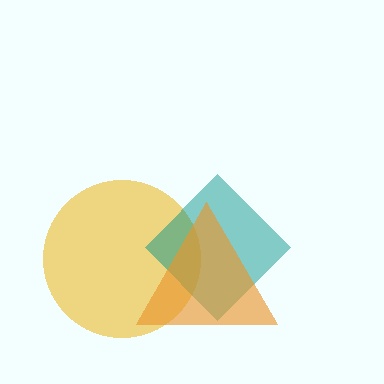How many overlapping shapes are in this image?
There are 3 overlapping shapes in the image.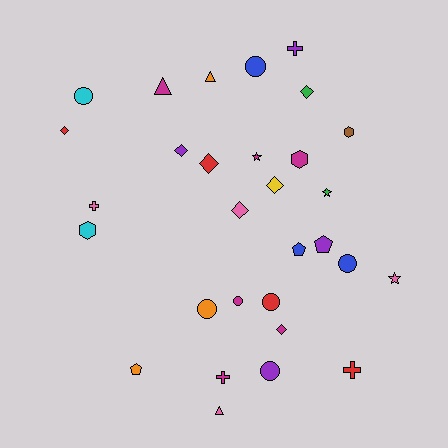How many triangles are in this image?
There are 3 triangles.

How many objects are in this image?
There are 30 objects.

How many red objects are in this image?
There are 4 red objects.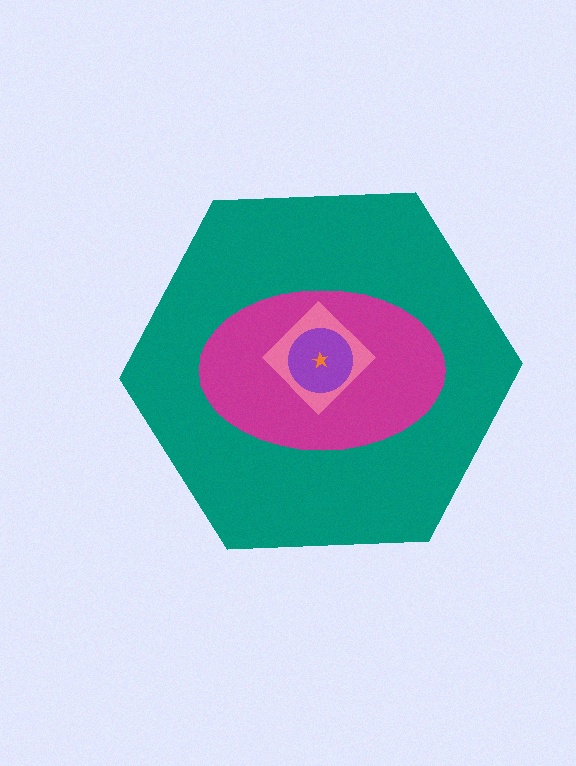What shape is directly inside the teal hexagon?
The magenta ellipse.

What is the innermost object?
The orange star.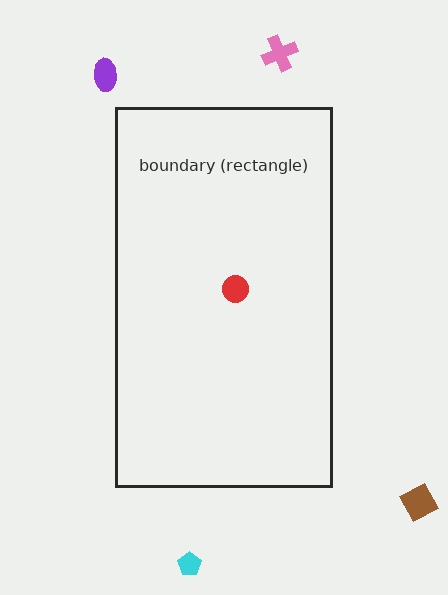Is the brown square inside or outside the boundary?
Outside.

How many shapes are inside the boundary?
1 inside, 4 outside.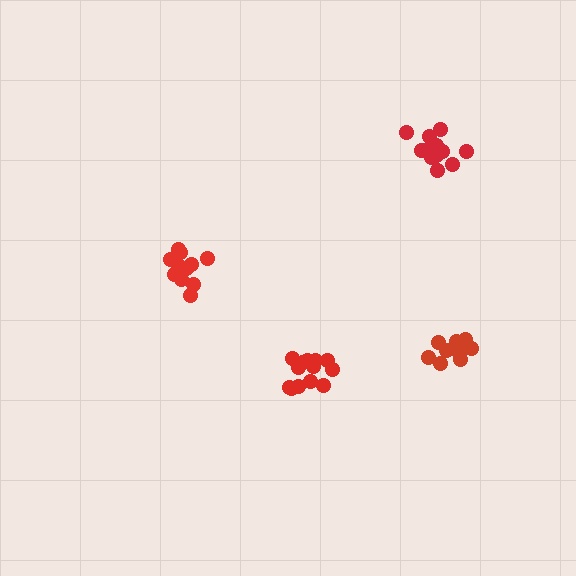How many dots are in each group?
Group 1: 12 dots, Group 2: 13 dots, Group 3: 13 dots, Group 4: 10 dots (48 total).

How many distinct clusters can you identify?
There are 4 distinct clusters.